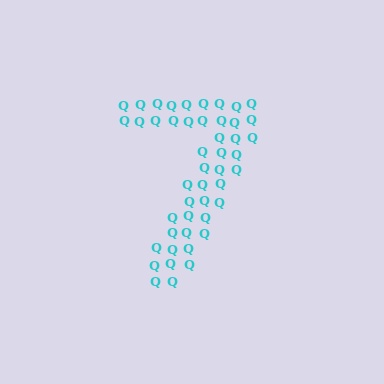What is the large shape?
The large shape is the digit 7.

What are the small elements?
The small elements are letter Q's.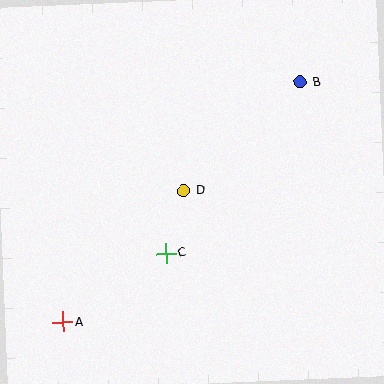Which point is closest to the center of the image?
Point D at (184, 191) is closest to the center.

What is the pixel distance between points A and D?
The distance between A and D is 178 pixels.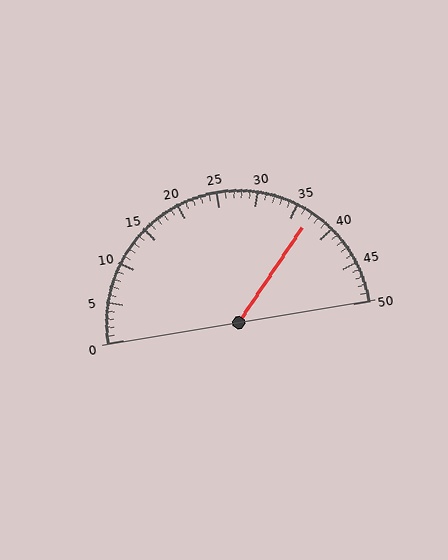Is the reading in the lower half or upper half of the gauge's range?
The reading is in the upper half of the range (0 to 50).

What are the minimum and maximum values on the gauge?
The gauge ranges from 0 to 50.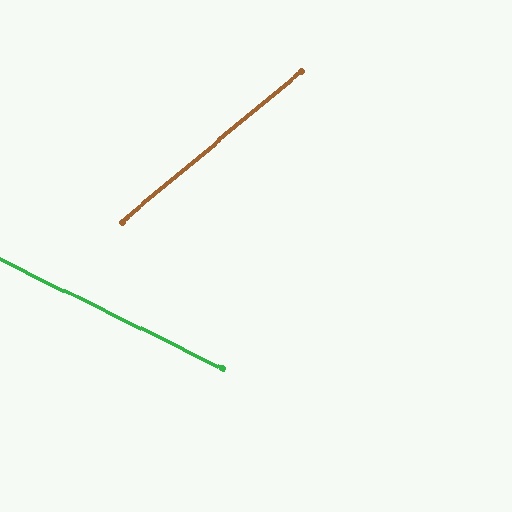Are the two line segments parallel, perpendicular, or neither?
Neither parallel nor perpendicular — they differ by about 66°.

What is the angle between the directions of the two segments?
Approximately 66 degrees.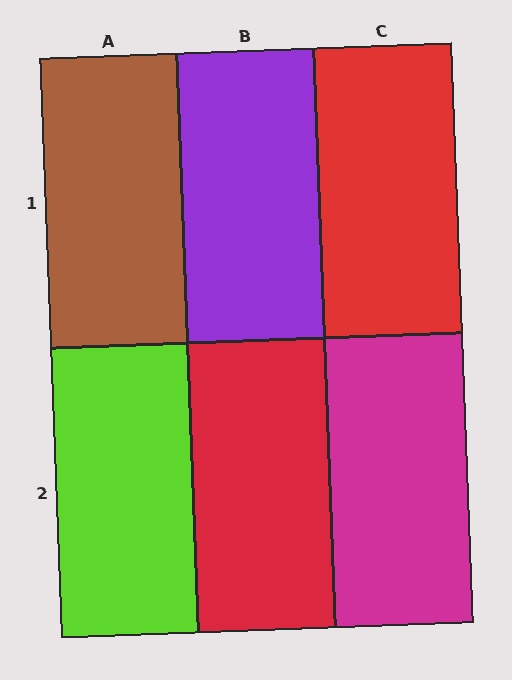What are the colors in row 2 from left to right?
Lime, red, magenta.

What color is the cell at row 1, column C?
Red.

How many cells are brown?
1 cell is brown.